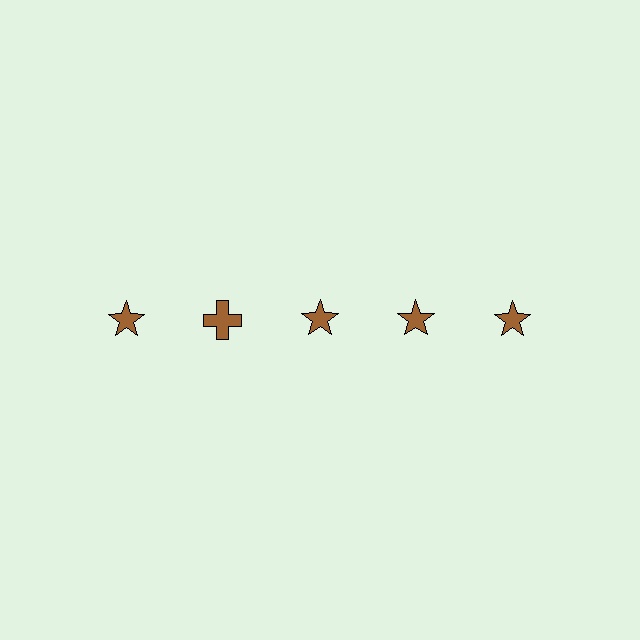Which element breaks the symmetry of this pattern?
The brown cross in the top row, second from left column breaks the symmetry. All other shapes are brown stars.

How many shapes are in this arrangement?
There are 5 shapes arranged in a grid pattern.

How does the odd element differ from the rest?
It has a different shape: cross instead of star.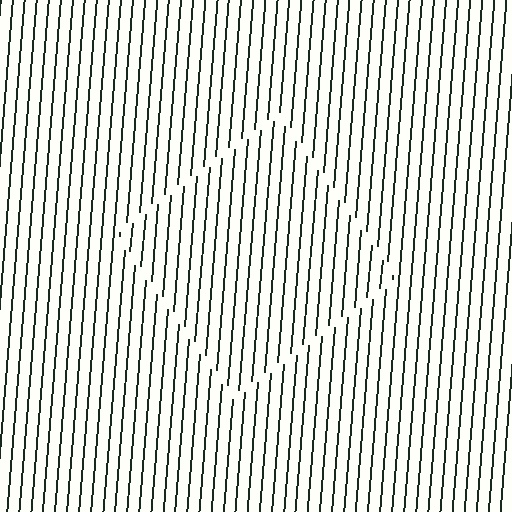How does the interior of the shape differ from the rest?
The interior of the shape contains the same grating, shifted by half a period — the contour is defined by the phase discontinuity where line-ends from the inner and outer gratings abut.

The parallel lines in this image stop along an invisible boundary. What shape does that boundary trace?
An illusory square. The interior of the shape contains the same grating, shifted by half a period — the contour is defined by the phase discontinuity where line-ends from the inner and outer gratings abut.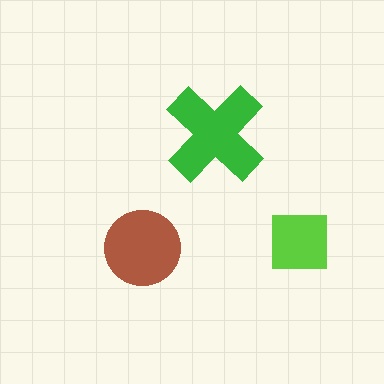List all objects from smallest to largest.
The lime square, the brown circle, the green cross.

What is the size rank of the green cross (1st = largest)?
1st.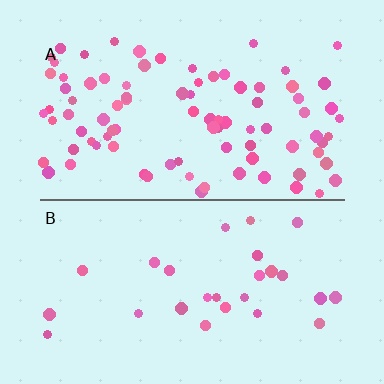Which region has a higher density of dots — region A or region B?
A (the top).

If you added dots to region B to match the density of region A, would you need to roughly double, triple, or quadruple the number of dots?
Approximately triple.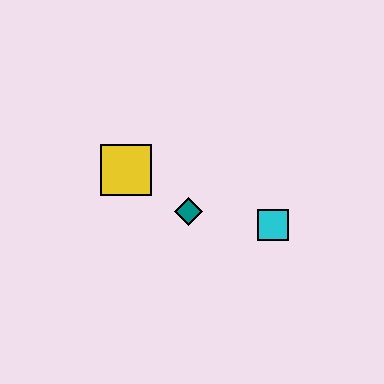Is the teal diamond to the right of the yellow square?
Yes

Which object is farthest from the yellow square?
The cyan square is farthest from the yellow square.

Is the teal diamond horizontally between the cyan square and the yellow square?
Yes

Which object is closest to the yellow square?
The teal diamond is closest to the yellow square.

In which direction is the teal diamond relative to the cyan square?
The teal diamond is to the left of the cyan square.